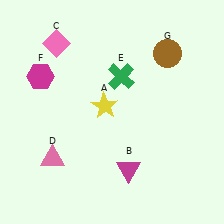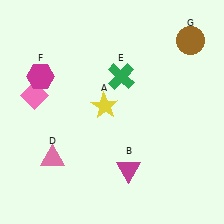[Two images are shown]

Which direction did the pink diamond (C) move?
The pink diamond (C) moved down.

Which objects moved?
The objects that moved are: the pink diamond (C), the brown circle (G).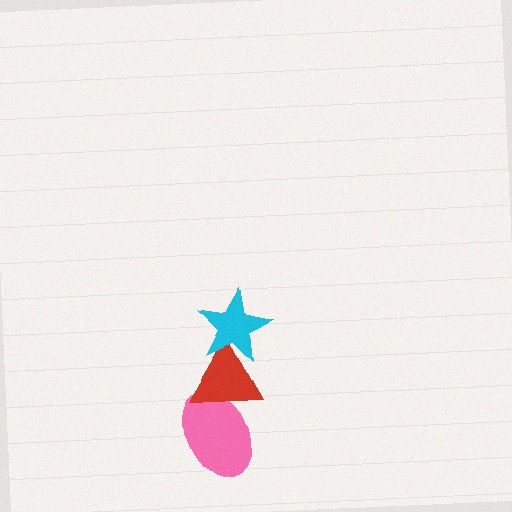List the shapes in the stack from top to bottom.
From top to bottom: the cyan star, the red triangle, the pink ellipse.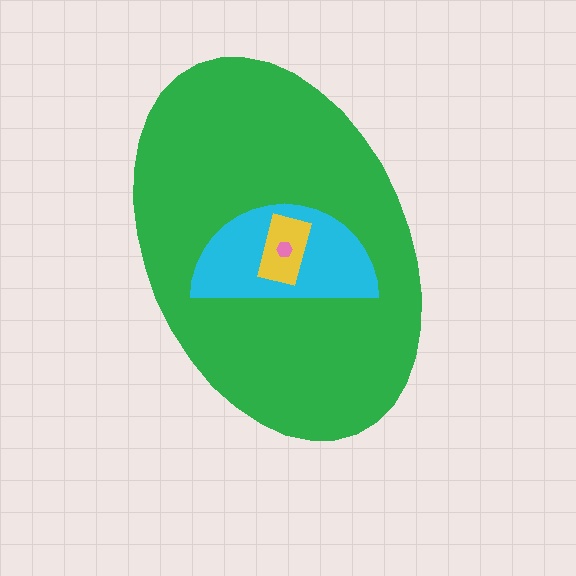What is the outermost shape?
The green ellipse.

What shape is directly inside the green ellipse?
The cyan semicircle.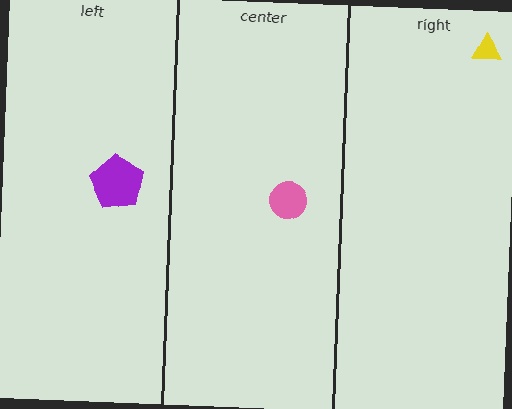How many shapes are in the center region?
1.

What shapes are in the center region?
The pink circle.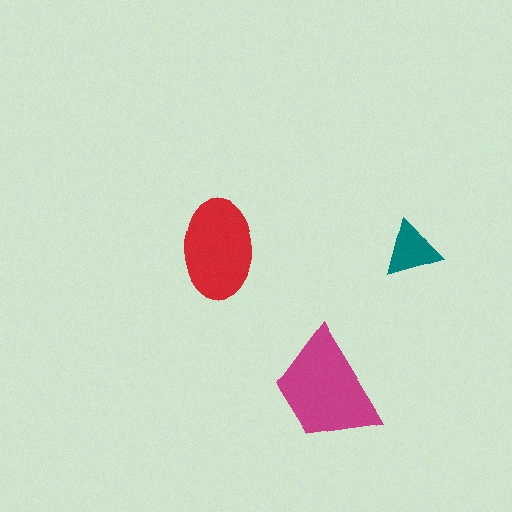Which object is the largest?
The magenta trapezoid.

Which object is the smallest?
The teal triangle.